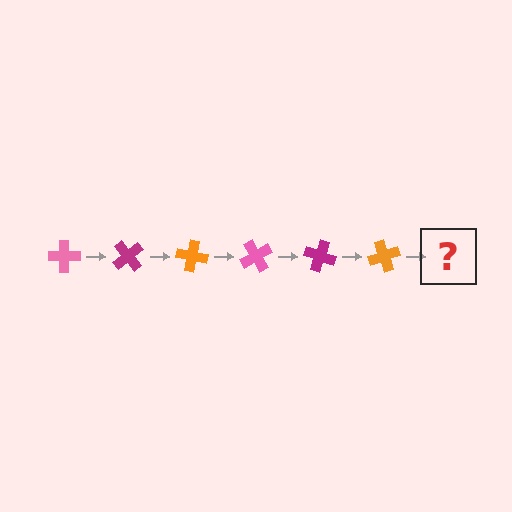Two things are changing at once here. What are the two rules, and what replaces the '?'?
The two rules are that it rotates 50 degrees each step and the color cycles through pink, magenta, and orange. The '?' should be a pink cross, rotated 300 degrees from the start.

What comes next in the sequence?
The next element should be a pink cross, rotated 300 degrees from the start.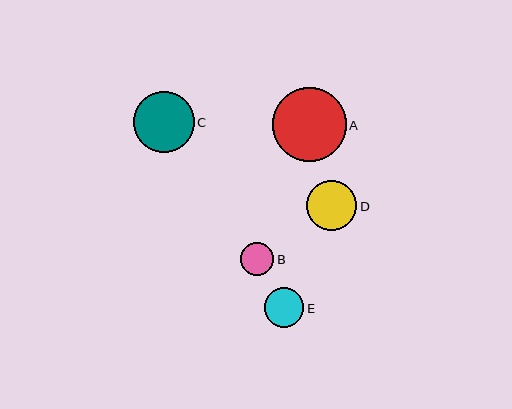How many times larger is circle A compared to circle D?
Circle A is approximately 1.5 times the size of circle D.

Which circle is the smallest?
Circle B is the smallest with a size of approximately 33 pixels.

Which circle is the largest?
Circle A is the largest with a size of approximately 73 pixels.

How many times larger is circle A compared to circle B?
Circle A is approximately 2.2 times the size of circle B.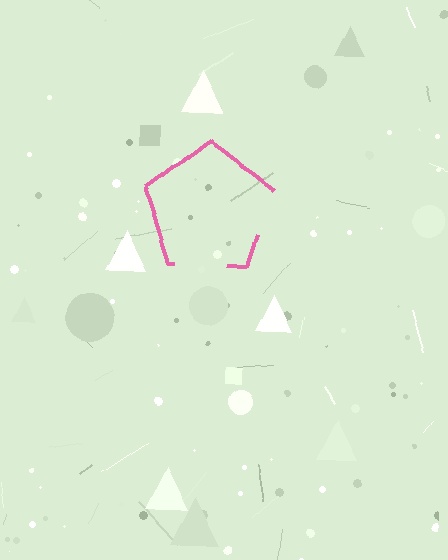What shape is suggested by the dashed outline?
The dashed outline suggests a pentagon.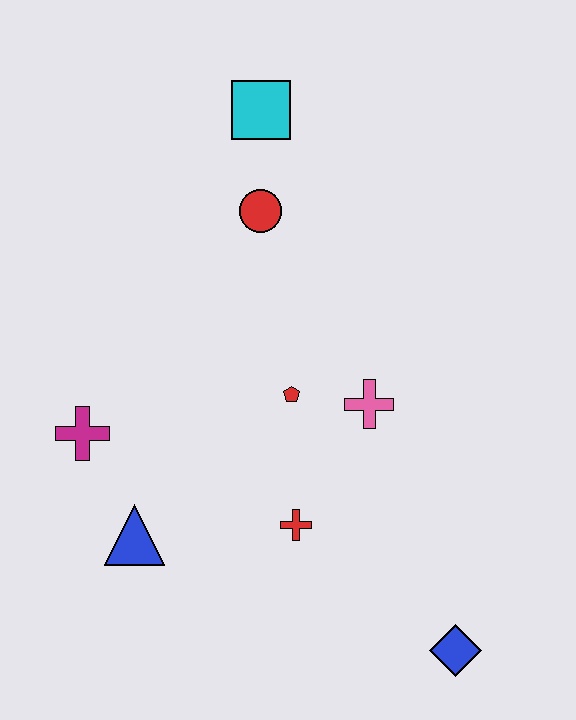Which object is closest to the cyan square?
The red circle is closest to the cyan square.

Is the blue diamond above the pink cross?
No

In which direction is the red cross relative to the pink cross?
The red cross is below the pink cross.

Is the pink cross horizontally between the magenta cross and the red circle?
No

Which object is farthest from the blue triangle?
The cyan square is farthest from the blue triangle.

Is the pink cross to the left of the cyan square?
No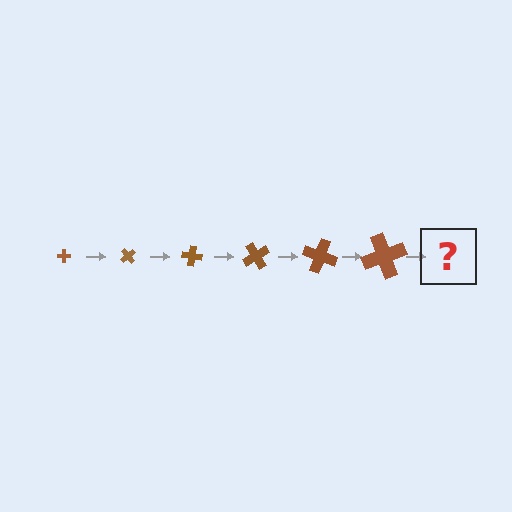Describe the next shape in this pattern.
It should be a cross, larger than the previous one and rotated 300 degrees from the start.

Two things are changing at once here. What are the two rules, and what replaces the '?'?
The two rules are that the cross grows larger each step and it rotates 50 degrees each step. The '?' should be a cross, larger than the previous one and rotated 300 degrees from the start.